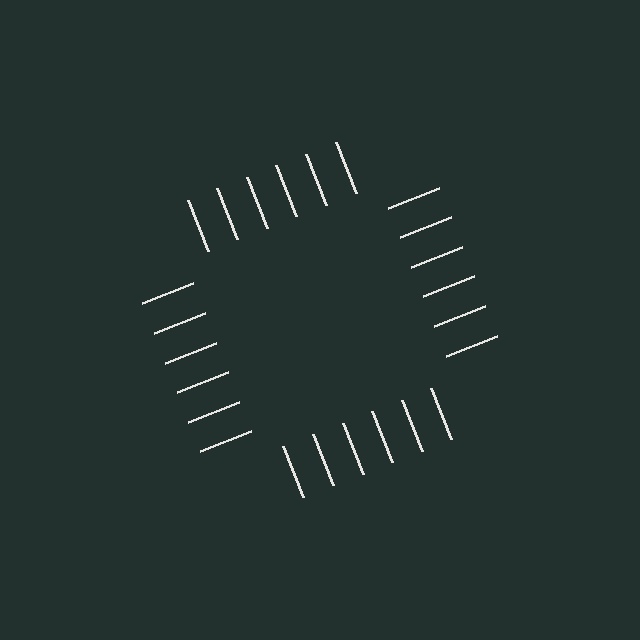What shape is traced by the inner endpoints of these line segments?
An illusory square — the line segments terminate on its edges but no continuous stroke is drawn.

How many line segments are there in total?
24 — 6 along each of the 4 edges.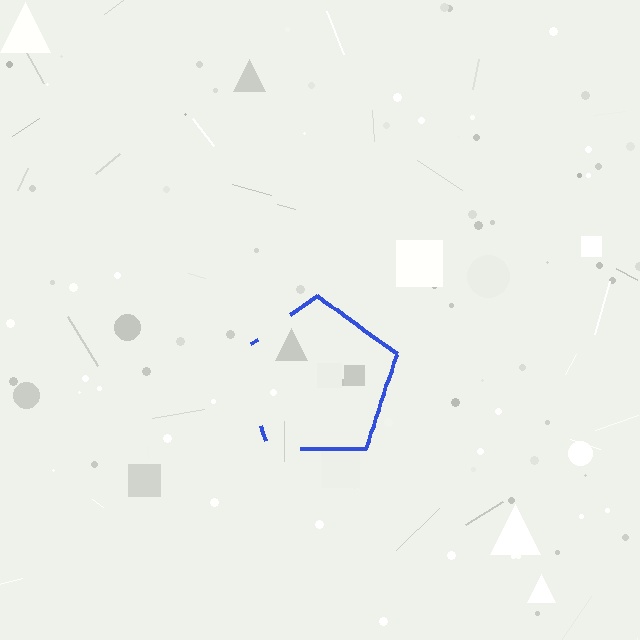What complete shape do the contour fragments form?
The contour fragments form a pentagon.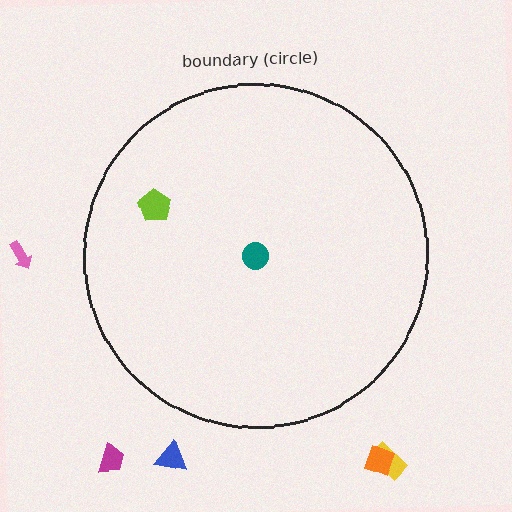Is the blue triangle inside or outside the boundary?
Outside.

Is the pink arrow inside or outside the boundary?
Outside.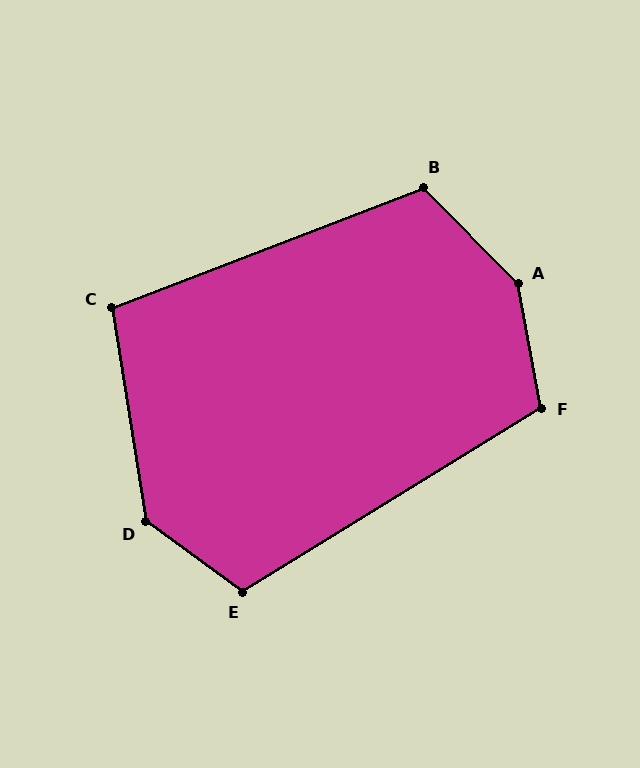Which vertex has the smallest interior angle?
C, at approximately 102 degrees.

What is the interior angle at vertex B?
Approximately 114 degrees (obtuse).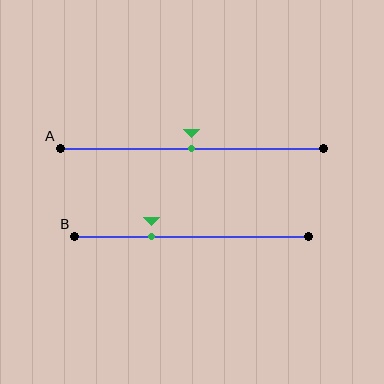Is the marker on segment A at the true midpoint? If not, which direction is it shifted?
Yes, the marker on segment A is at the true midpoint.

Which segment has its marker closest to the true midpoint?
Segment A has its marker closest to the true midpoint.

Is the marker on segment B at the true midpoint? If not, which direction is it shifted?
No, the marker on segment B is shifted to the left by about 17% of the segment length.